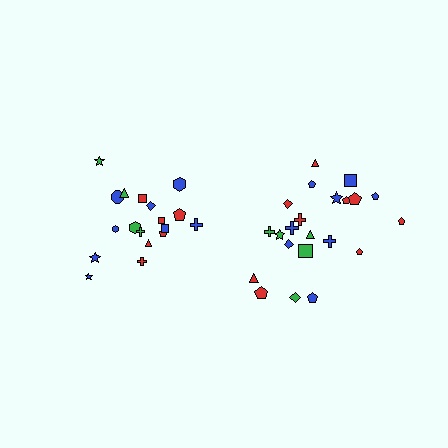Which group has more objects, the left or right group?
The right group.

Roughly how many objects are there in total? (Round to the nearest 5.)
Roughly 40 objects in total.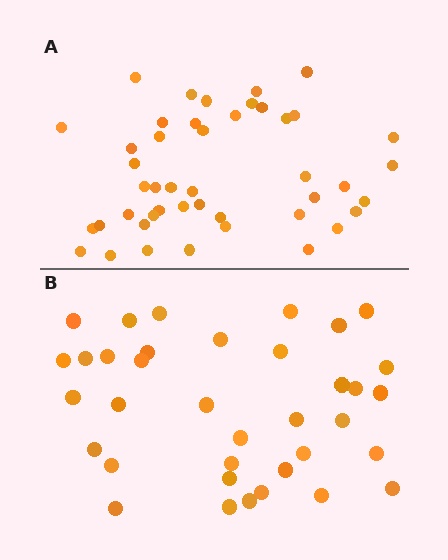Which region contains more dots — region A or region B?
Region A (the top region) has more dots.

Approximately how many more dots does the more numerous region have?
Region A has roughly 8 or so more dots than region B.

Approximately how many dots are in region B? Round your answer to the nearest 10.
About 40 dots. (The exact count is 36, which rounds to 40.)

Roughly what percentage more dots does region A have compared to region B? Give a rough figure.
About 25% more.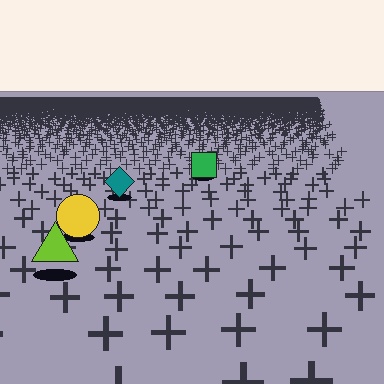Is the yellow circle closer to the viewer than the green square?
Yes. The yellow circle is closer — you can tell from the texture gradient: the ground texture is coarser near it.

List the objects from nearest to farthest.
From nearest to farthest: the lime triangle, the yellow circle, the teal diamond, the green square.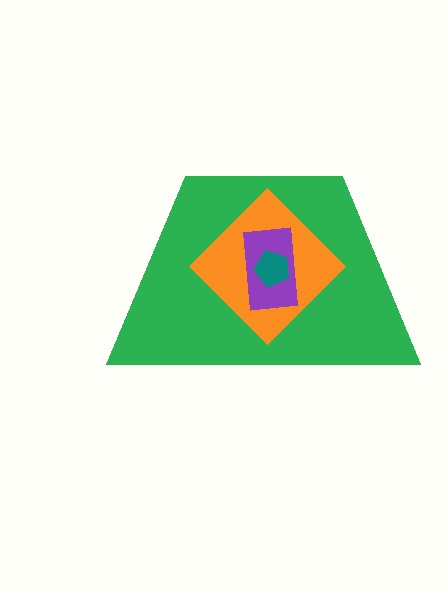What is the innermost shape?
The teal pentagon.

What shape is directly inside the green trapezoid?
The orange diamond.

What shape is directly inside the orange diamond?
The purple rectangle.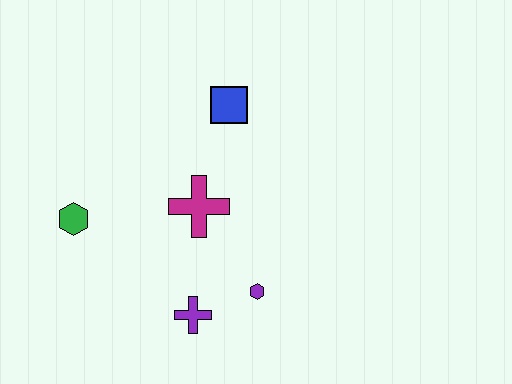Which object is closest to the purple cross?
The purple hexagon is closest to the purple cross.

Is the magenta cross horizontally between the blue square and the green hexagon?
Yes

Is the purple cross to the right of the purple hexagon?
No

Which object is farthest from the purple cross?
The blue square is farthest from the purple cross.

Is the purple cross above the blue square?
No